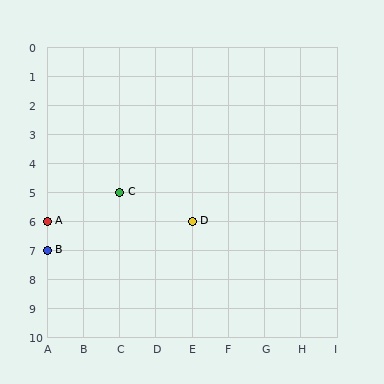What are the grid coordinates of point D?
Point D is at grid coordinates (E, 6).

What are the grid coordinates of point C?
Point C is at grid coordinates (C, 5).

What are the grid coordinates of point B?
Point B is at grid coordinates (A, 7).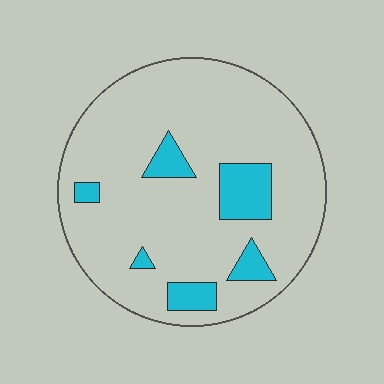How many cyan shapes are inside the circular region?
6.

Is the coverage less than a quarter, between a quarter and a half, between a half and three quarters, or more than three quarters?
Less than a quarter.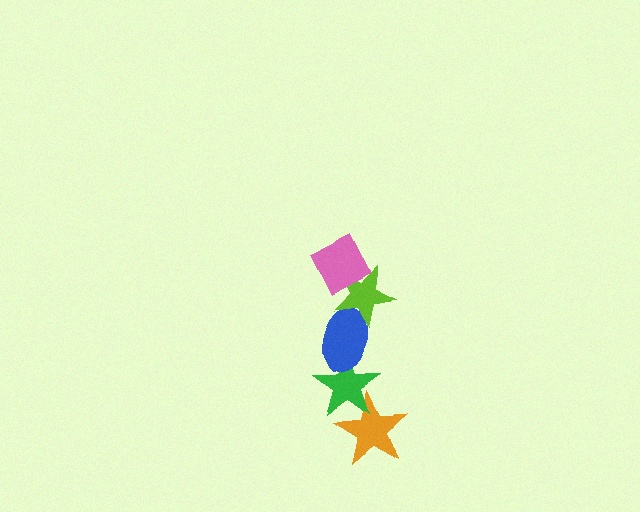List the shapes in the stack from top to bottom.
From top to bottom: the pink diamond, the lime star, the blue ellipse, the green star, the orange star.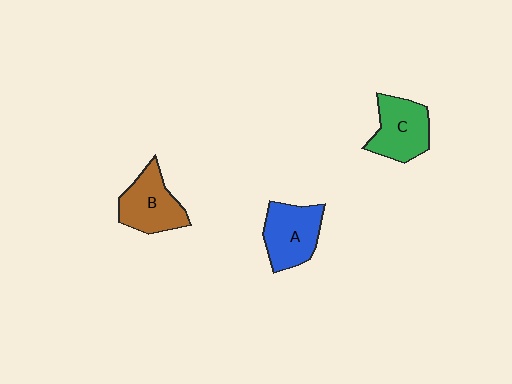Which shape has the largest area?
Shape A (blue).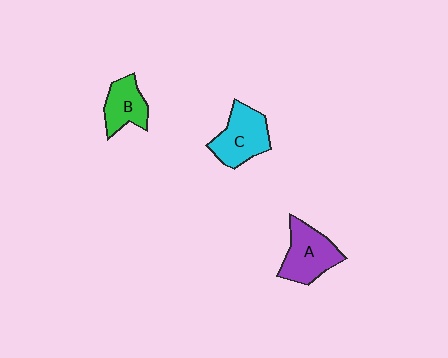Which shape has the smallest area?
Shape B (green).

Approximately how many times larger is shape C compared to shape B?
Approximately 1.3 times.